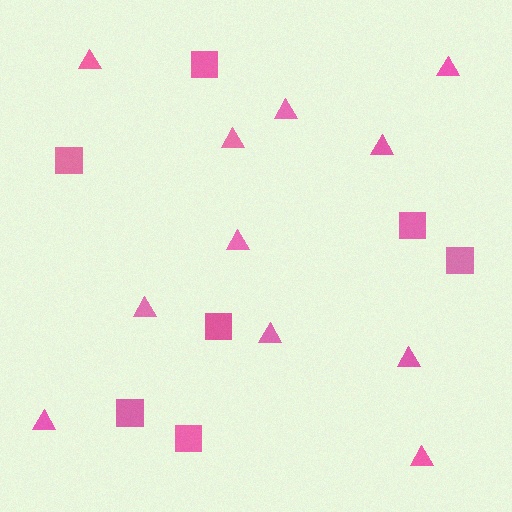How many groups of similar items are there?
There are 2 groups: one group of squares (7) and one group of triangles (11).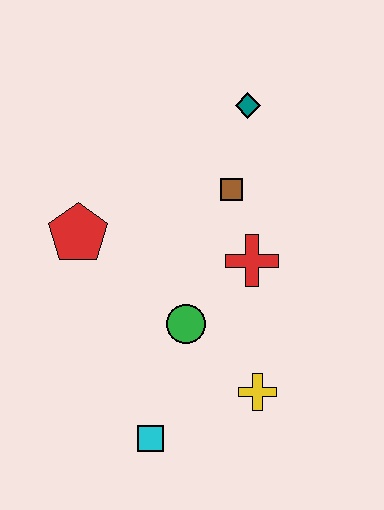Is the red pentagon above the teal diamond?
No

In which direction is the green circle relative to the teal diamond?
The green circle is below the teal diamond.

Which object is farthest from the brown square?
The cyan square is farthest from the brown square.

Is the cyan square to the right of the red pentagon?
Yes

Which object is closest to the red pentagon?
The green circle is closest to the red pentagon.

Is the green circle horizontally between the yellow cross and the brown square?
No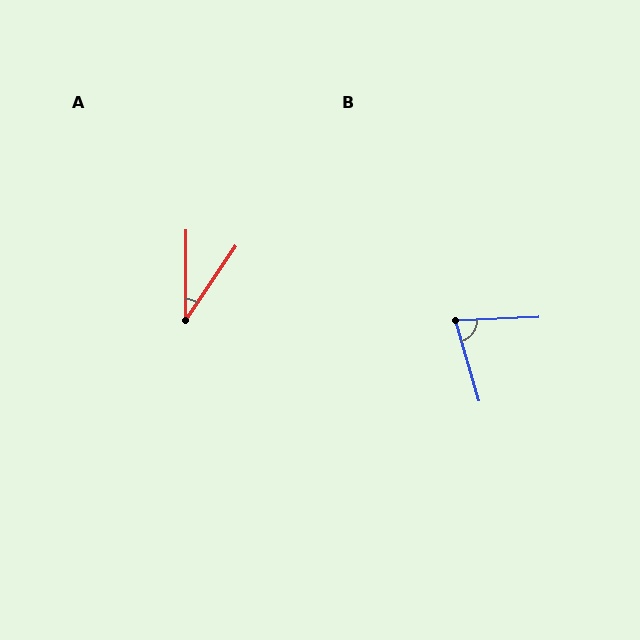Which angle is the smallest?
A, at approximately 34 degrees.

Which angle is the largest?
B, at approximately 77 degrees.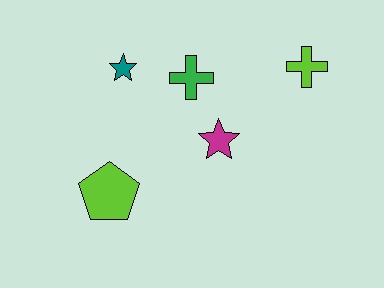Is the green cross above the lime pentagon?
Yes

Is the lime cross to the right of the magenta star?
Yes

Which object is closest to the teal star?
The green cross is closest to the teal star.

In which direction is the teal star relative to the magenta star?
The teal star is to the left of the magenta star.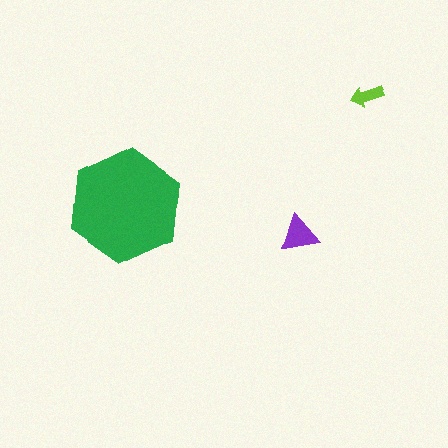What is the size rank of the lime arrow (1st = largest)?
3rd.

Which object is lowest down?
The purple triangle is bottommost.